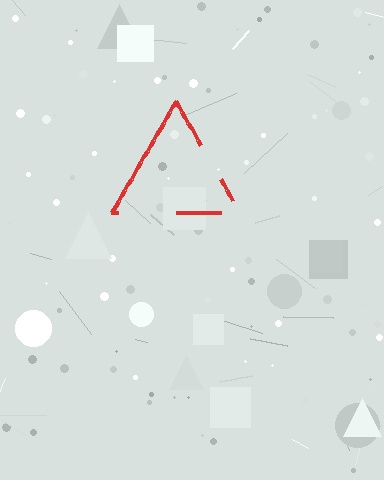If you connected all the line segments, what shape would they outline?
They would outline a triangle.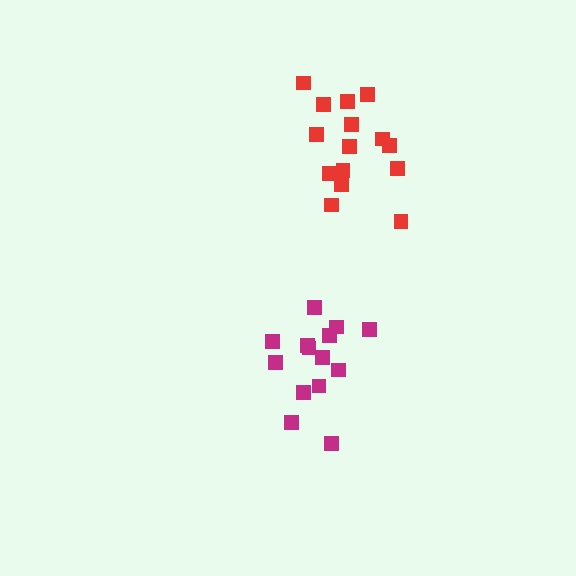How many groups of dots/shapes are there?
There are 2 groups.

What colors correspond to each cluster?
The clusters are colored: magenta, red.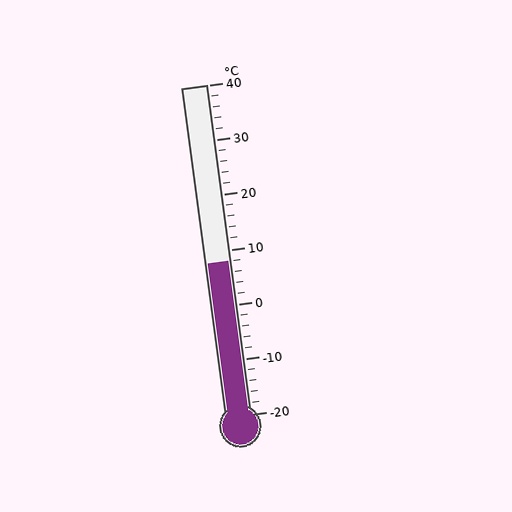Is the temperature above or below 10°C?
The temperature is below 10°C.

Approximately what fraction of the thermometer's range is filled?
The thermometer is filled to approximately 45% of its range.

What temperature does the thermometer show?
The thermometer shows approximately 8°C.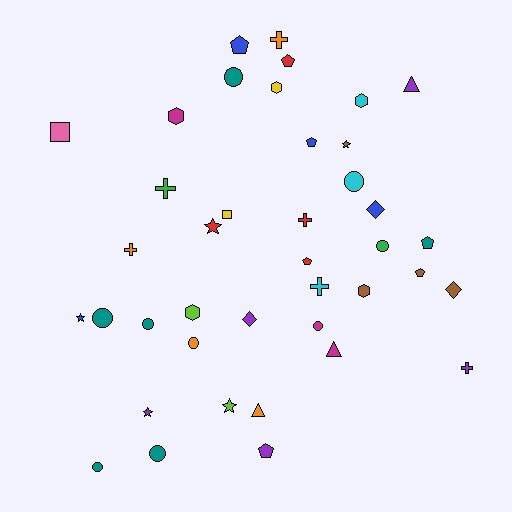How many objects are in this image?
There are 40 objects.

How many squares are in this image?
There are 2 squares.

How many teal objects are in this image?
There are 6 teal objects.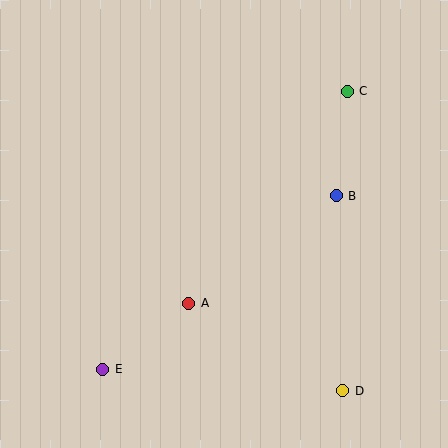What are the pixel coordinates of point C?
Point C is at (347, 91).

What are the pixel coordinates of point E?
Point E is at (103, 369).